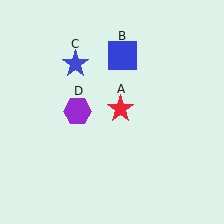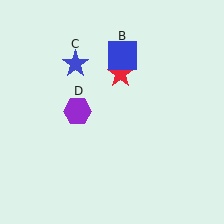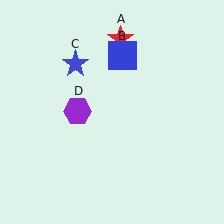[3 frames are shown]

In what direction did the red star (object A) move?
The red star (object A) moved up.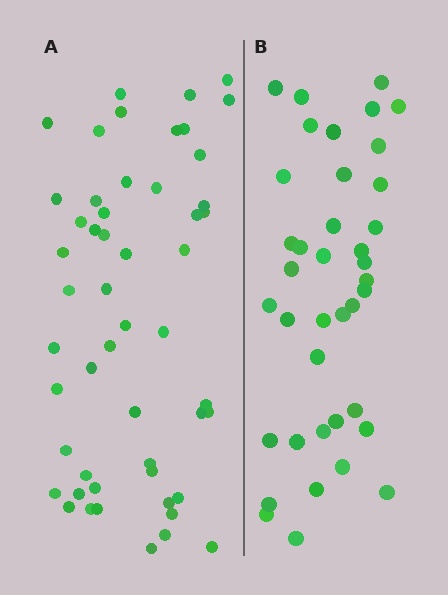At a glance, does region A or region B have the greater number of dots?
Region A (the left region) has more dots.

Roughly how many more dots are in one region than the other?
Region A has approximately 15 more dots than region B.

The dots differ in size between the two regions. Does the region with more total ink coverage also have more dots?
No. Region B has more total ink coverage because its dots are larger, but region A actually contains more individual dots. Total area can be misleading — the number of items is what matters here.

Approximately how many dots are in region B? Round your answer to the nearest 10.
About 40 dots. (The exact count is 39, which rounds to 40.)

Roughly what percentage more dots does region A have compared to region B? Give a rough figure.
About 35% more.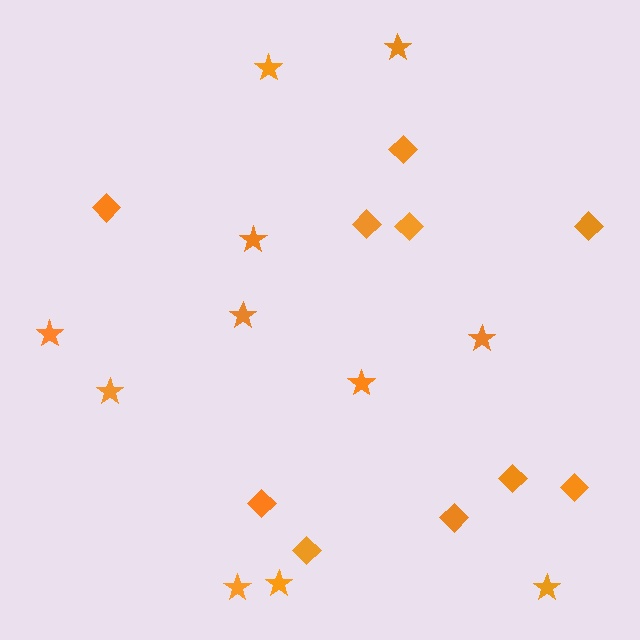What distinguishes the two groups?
There are 2 groups: one group of stars (11) and one group of diamonds (10).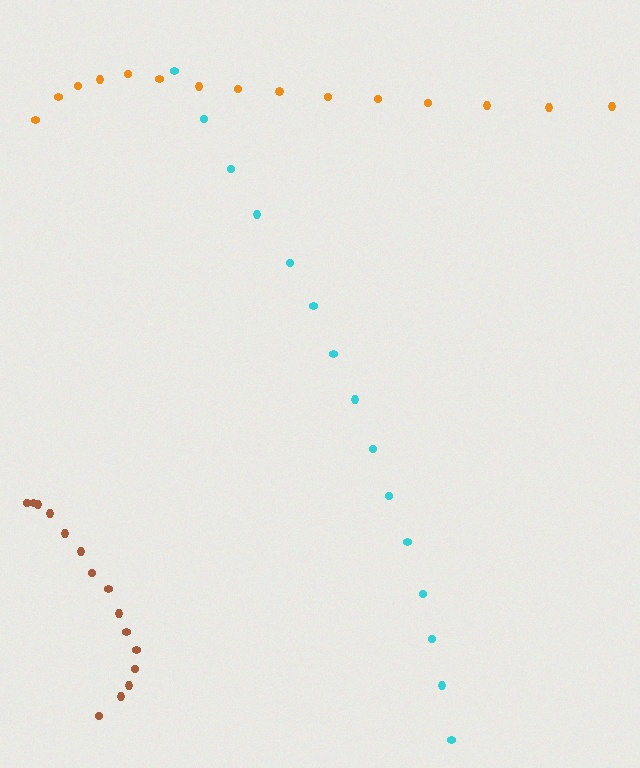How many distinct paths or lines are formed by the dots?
There are 3 distinct paths.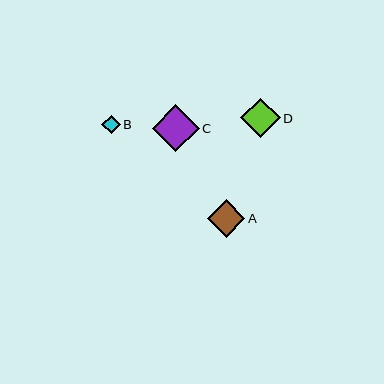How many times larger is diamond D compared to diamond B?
Diamond D is approximately 2.1 times the size of diamond B.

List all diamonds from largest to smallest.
From largest to smallest: C, D, A, B.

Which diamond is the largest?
Diamond C is the largest with a size of approximately 47 pixels.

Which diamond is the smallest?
Diamond B is the smallest with a size of approximately 19 pixels.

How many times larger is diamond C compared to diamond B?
Diamond C is approximately 2.5 times the size of diamond B.